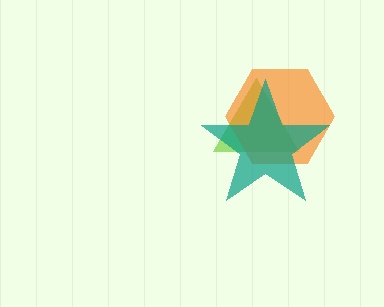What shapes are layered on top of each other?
The layered shapes are: a lime triangle, an orange hexagon, a teal star.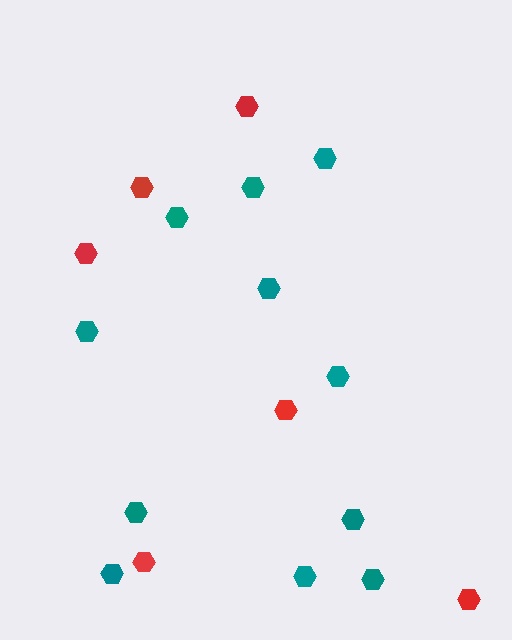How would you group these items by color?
There are 2 groups: one group of teal hexagons (11) and one group of red hexagons (6).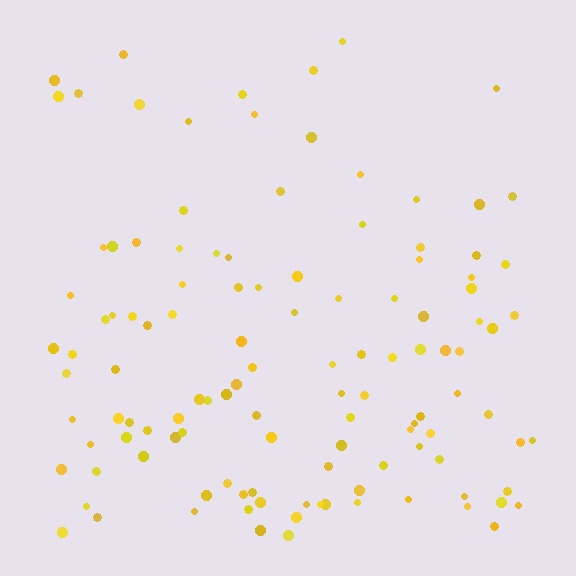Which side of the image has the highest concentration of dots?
The bottom.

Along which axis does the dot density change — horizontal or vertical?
Vertical.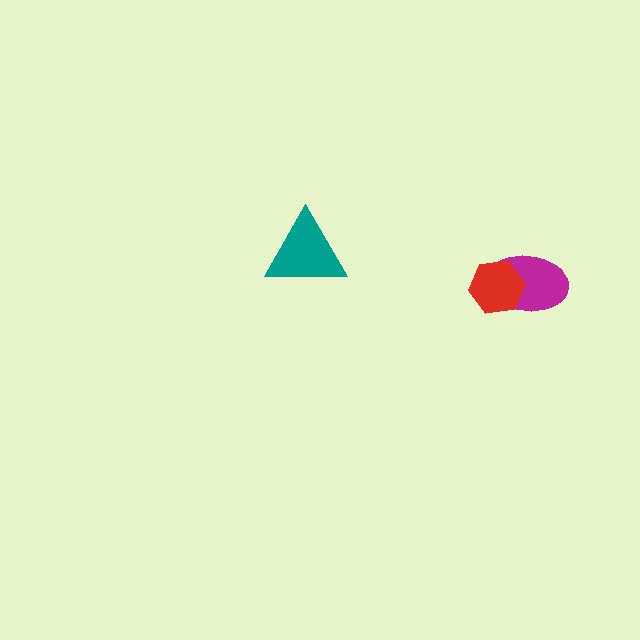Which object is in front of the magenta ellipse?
The red hexagon is in front of the magenta ellipse.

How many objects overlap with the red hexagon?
1 object overlaps with the red hexagon.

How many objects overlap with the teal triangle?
0 objects overlap with the teal triangle.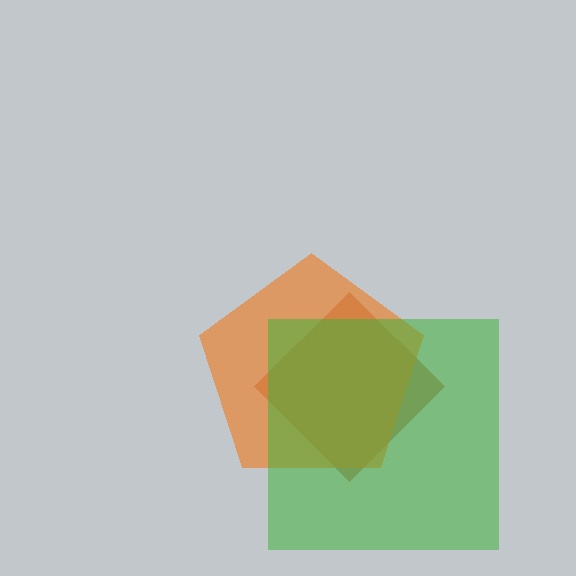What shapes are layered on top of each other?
The layered shapes are: a brown diamond, an orange pentagon, a green square.